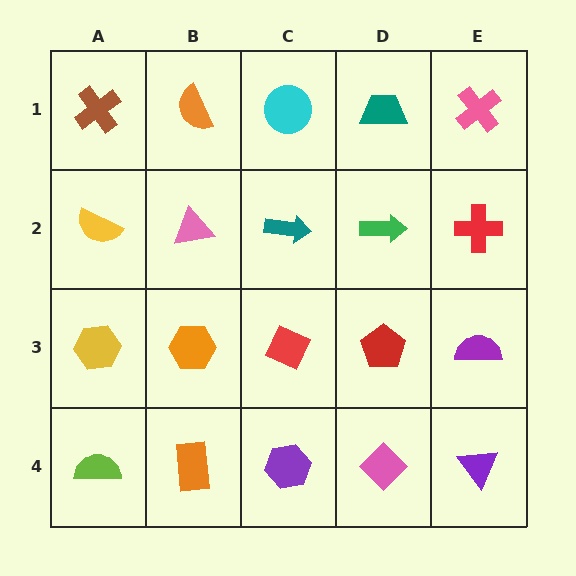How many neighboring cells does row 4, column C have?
3.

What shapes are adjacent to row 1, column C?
A teal arrow (row 2, column C), an orange semicircle (row 1, column B), a teal trapezoid (row 1, column D).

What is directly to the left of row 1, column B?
A brown cross.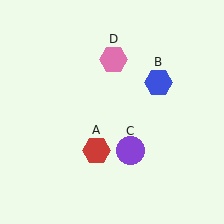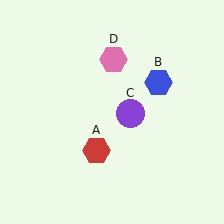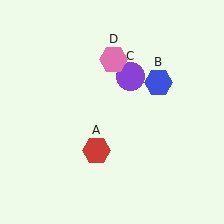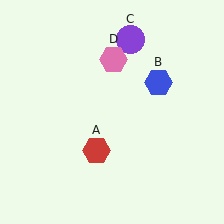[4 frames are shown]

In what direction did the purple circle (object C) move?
The purple circle (object C) moved up.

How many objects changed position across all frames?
1 object changed position: purple circle (object C).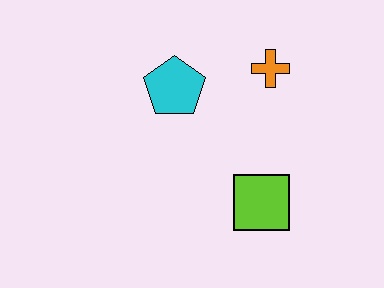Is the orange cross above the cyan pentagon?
Yes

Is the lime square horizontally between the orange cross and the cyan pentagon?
Yes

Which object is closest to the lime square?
The orange cross is closest to the lime square.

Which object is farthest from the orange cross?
The lime square is farthest from the orange cross.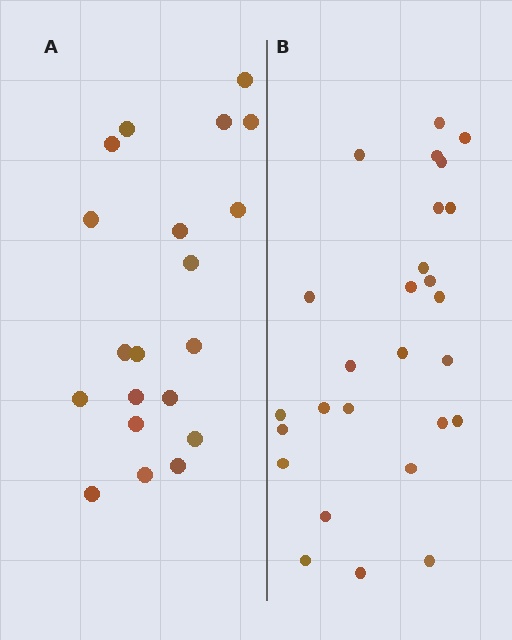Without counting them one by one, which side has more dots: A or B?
Region B (the right region) has more dots.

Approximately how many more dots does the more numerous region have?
Region B has roughly 8 or so more dots than region A.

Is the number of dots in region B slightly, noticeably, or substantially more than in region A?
Region B has noticeably more, but not dramatically so. The ratio is roughly 1.4 to 1.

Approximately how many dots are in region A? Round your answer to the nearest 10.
About 20 dots.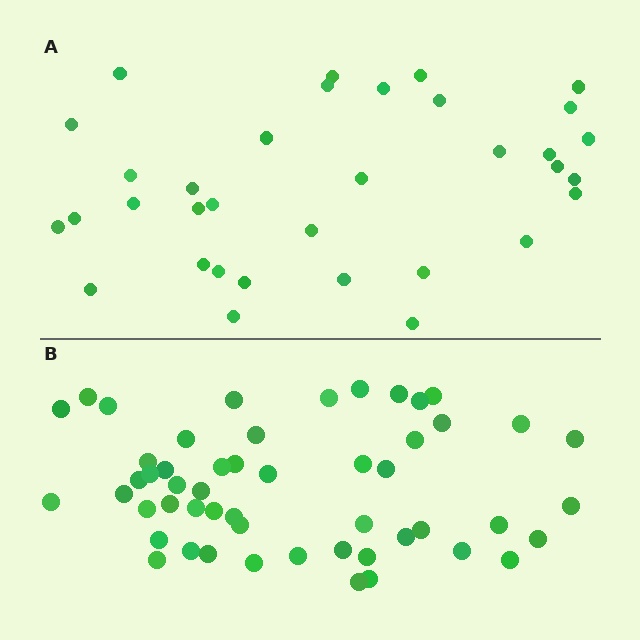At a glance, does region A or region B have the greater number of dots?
Region B (the bottom region) has more dots.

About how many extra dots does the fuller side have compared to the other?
Region B has approximately 20 more dots than region A.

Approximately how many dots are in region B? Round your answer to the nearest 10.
About 50 dots. (The exact count is 52, which rounds to 50.)